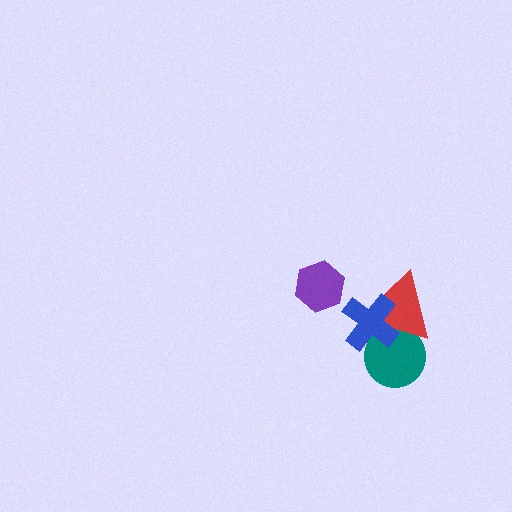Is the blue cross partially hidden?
No, no other shape covers it.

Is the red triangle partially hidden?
Yes, it is partially covered by another shape.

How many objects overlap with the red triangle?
2 objects overlap with the red triangle.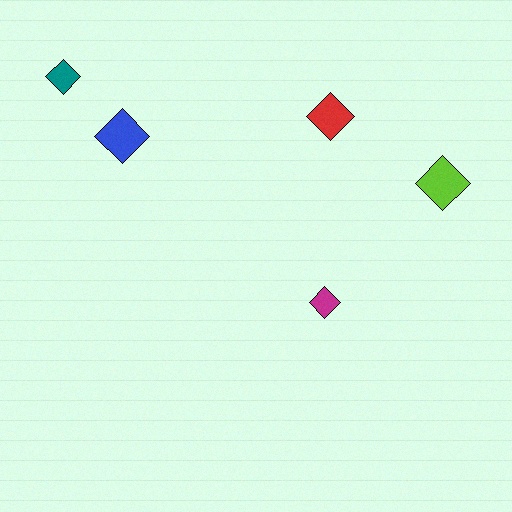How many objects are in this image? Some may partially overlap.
There are 5 objects.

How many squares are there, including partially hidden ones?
There are no squares.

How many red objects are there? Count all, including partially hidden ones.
There is 1 red object.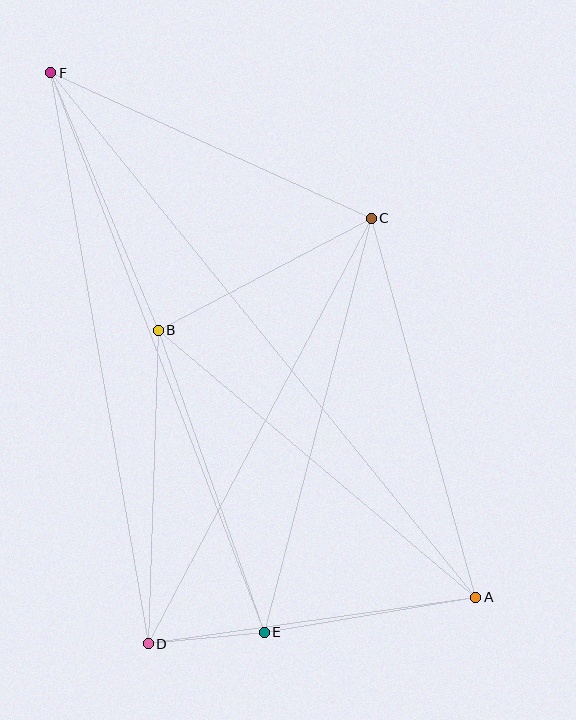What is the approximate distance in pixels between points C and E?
The distance between C and E is approximately 428 pixels.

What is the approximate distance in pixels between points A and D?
The distance between A and D is approximately 331 pixels.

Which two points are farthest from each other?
Points A and F are farthest from each other.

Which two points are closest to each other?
Points D and E are closest to each other.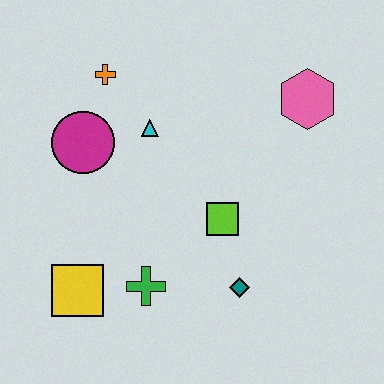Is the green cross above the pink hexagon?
No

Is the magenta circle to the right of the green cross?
No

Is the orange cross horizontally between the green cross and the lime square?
No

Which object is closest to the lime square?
The teal diamond is closest to the lime square.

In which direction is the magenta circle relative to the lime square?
The magenta circle is to the left of the lime square.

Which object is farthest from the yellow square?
The pink hexagon is farthest from the yellow square.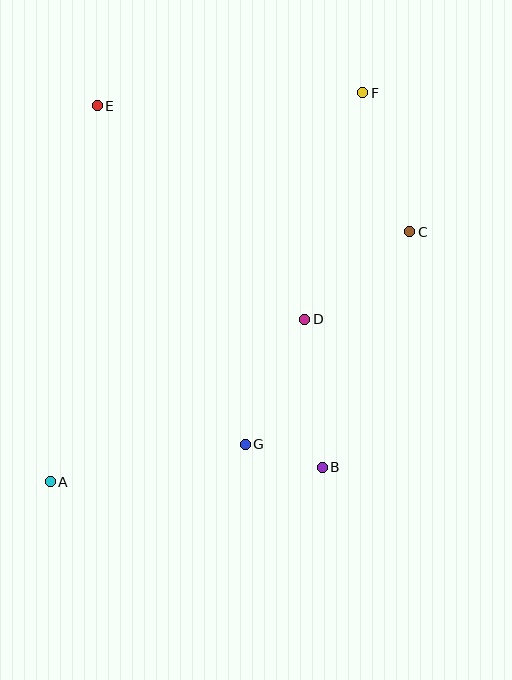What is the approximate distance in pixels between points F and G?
The distance between F and G is approximately 370 pixels.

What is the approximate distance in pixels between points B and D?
The distance between B and D is approximately 149 pixels.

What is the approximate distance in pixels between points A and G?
The distance between A and G is approximately 199 pixels.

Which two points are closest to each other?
Points B and G are closest to each other.